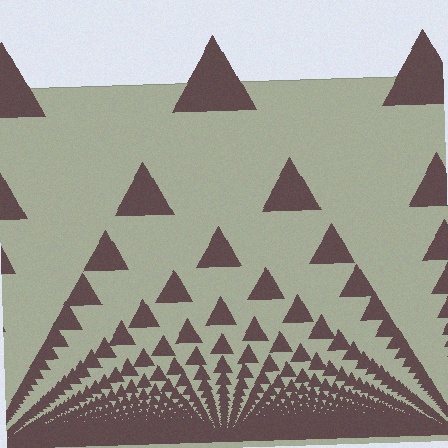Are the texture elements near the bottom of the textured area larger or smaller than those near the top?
Smaller. The gradient is inverted — elements near the bottom are smaller and denser.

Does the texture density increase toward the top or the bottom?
Density increases toward the bottom.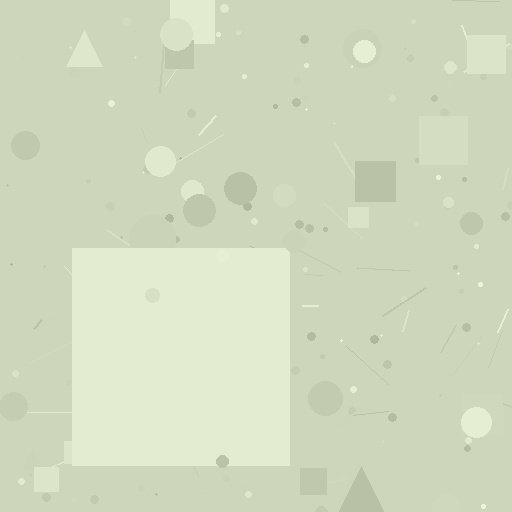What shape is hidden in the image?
A square is hidden in the image.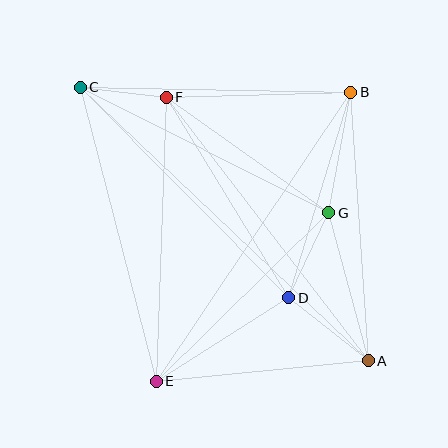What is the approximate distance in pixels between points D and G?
The distance between D and G is approximately 94 pixels.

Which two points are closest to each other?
Points C and F are closest to each other.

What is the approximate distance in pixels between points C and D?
The distance between C and D is approximately 296 pixels.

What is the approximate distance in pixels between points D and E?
The distance between D and E is approximately 157 pixels.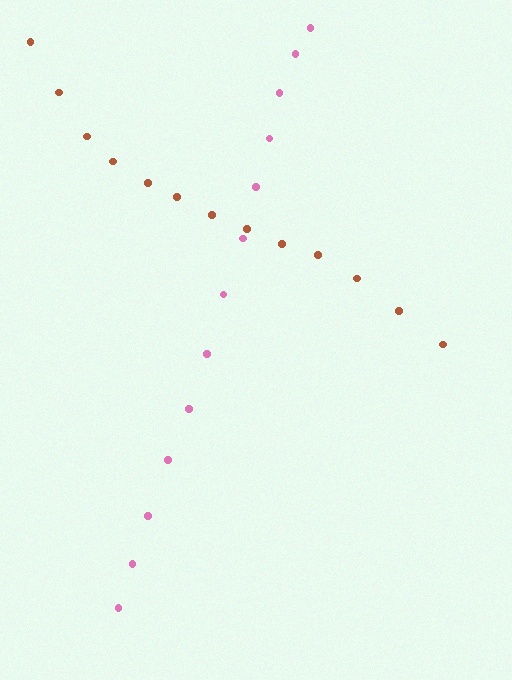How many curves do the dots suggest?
There are 2 distinct paths.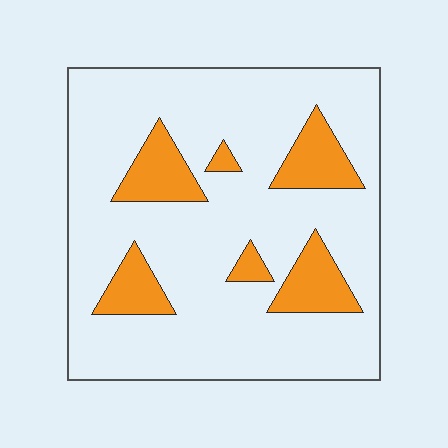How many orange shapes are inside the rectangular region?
6.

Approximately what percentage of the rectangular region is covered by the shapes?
Approximately 20%.